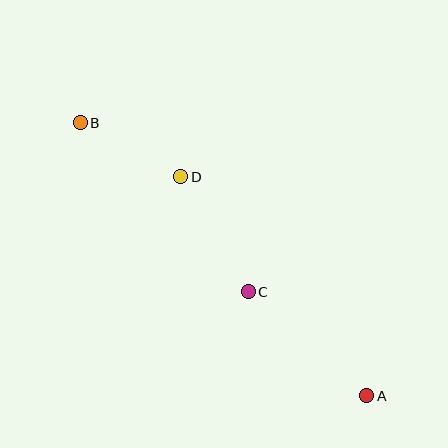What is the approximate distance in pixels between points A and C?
The distance between A and C is approximately 158 pixels.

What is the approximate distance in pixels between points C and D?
The distance between C and D is approximately 133 pixels.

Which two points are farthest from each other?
Points A and B are farthest from each other.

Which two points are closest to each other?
Points B and D are closest to each other.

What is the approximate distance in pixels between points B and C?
The distance between B and C is approximately 239 pixels.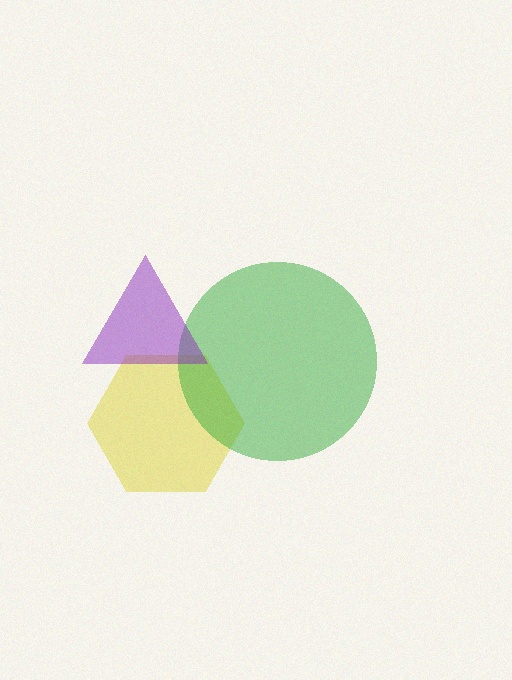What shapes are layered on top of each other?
The layered shapes are: a yellow hexagon, a green circle, a purple triangle.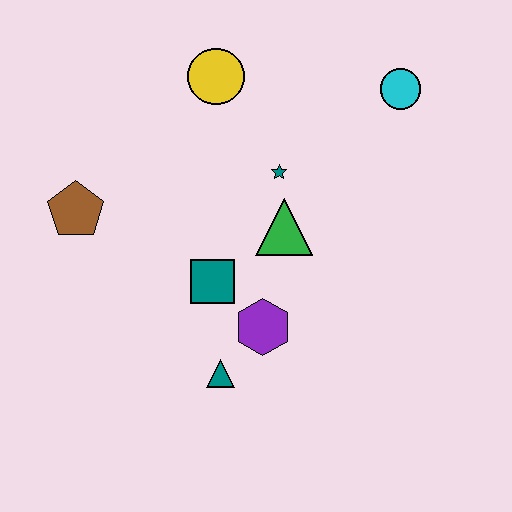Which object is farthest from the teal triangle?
The cyan circle is farthest from the teal triangle.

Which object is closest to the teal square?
The purple hexagon is closest to the teal square.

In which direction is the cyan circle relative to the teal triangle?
The cyan circle is above the teal triangle.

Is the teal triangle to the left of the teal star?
Yes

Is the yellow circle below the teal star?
No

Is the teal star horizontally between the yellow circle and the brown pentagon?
No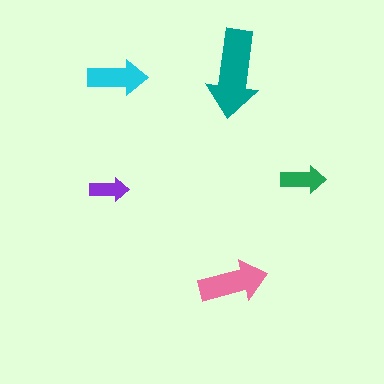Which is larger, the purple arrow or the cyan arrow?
The cyan one.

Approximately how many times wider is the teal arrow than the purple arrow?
About 2.5 times wider.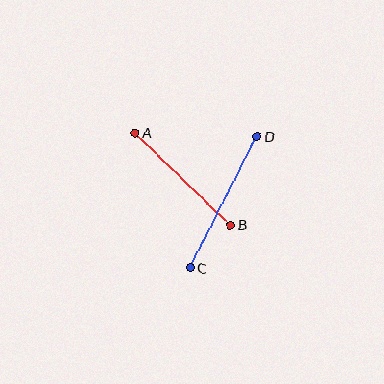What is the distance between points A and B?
The distance is approximately 133 pixels.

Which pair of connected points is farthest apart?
Points C and D are farthest apart.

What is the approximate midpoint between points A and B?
The midpoint is at approximately (183, 179) pixels.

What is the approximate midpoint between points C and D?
The midpoint is at approximately (224, 202) pixels.